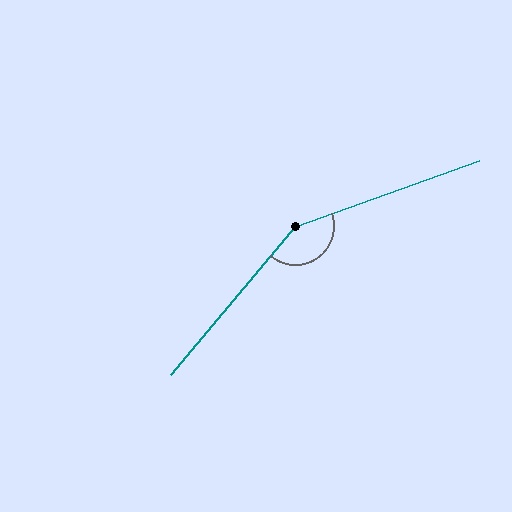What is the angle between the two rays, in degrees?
Approximately 150 degrees.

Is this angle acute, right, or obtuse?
It is obtuse.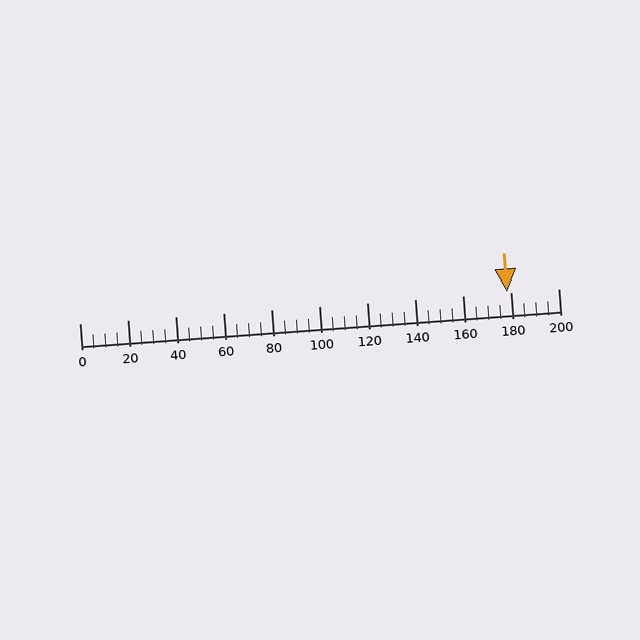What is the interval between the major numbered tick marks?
The major tick marks are spaced 20 units apart.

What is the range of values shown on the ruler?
The ruler shows values from 0 to 200.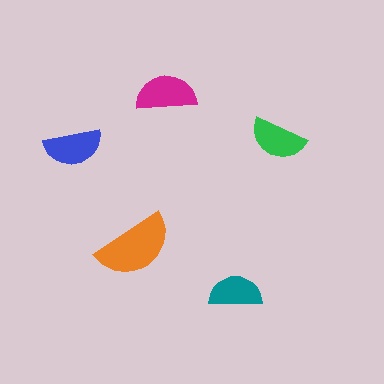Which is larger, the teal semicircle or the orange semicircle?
The orange one.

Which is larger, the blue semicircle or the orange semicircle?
The orange one.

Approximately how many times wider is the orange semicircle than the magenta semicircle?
About 1.5 times wider.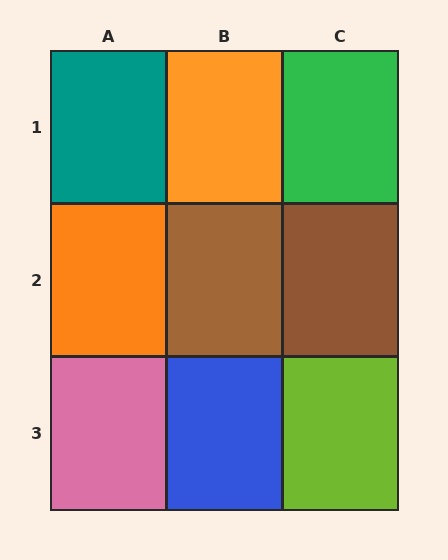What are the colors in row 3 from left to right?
Pink, blue, lime.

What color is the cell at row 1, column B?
Orange.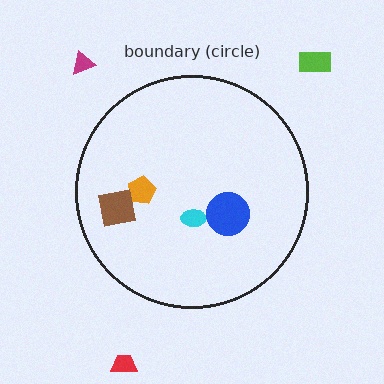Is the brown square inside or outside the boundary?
Inside.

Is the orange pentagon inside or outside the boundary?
Inside.